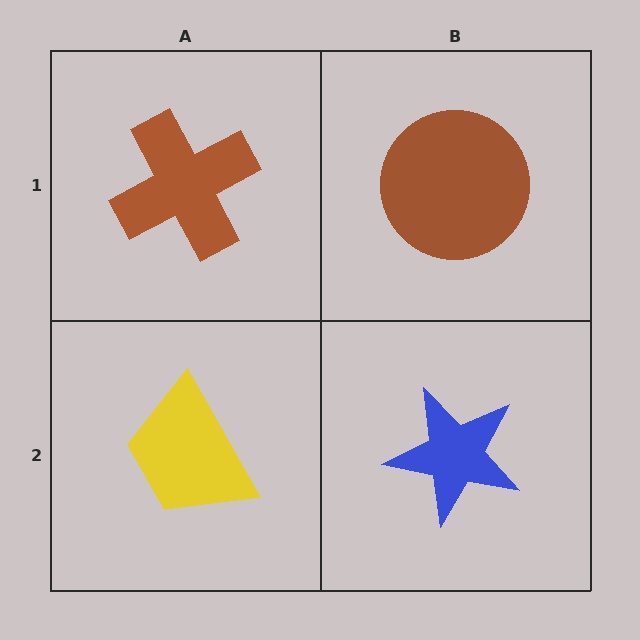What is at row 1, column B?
A brown circle.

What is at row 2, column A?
A yellow trapezoid.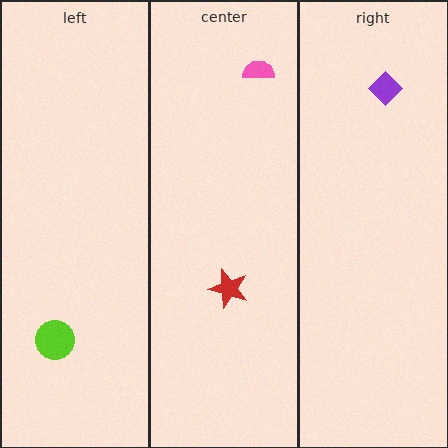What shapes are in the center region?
The red star, the pink semicircle.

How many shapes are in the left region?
1.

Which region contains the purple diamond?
The right region.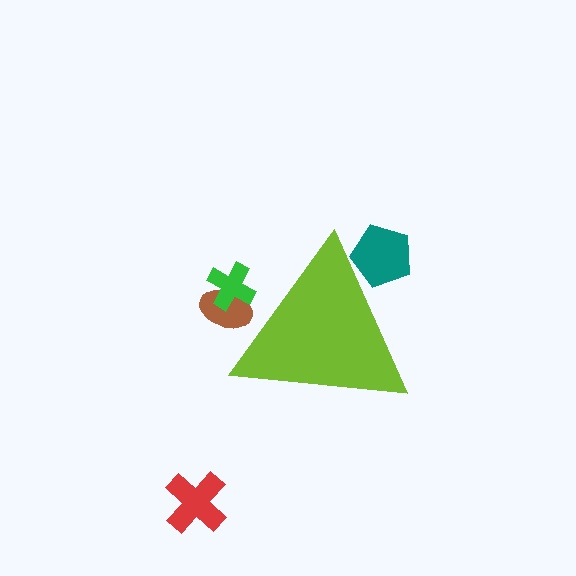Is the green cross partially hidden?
Yes, the green cross is partially hidden behind the lime triangle.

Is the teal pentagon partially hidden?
Yes, the teal pentagon is partially hidden behind the lime triangle.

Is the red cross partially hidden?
No, the red cross is fully visible.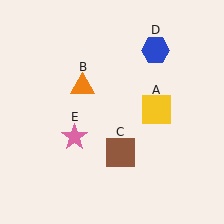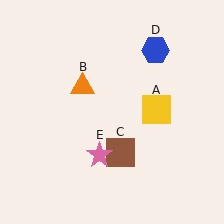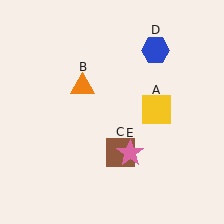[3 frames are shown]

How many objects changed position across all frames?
1 object changed position: pink star (object E).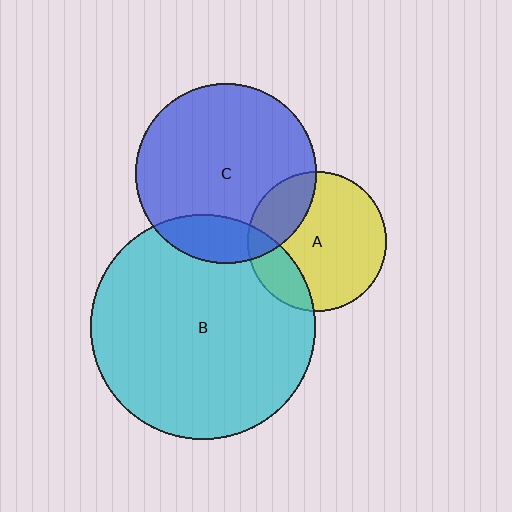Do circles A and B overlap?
Yes.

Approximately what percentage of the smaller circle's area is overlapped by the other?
Approximately 20%.